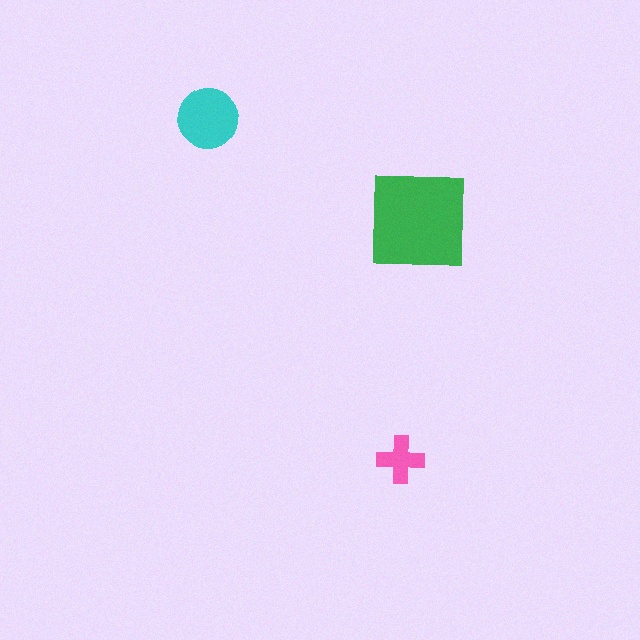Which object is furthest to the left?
The cyan circle is leftmost.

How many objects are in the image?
There are 3 objects in the image.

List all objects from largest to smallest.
The green square, the cyan circle, the pink cross.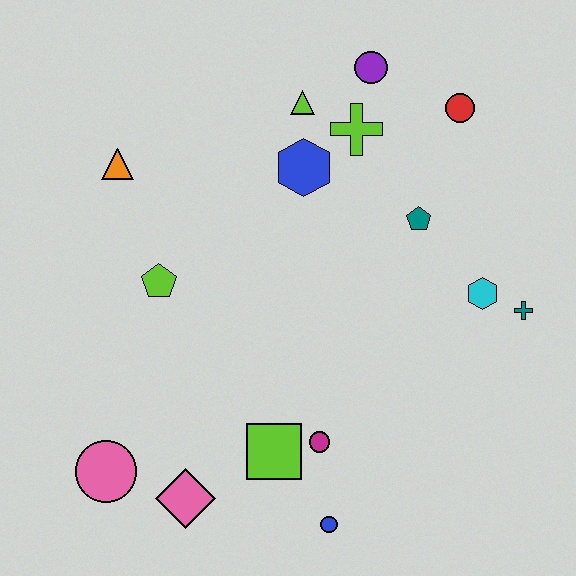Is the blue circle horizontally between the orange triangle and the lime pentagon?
No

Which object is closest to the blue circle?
The magenta circle is closest to the blue circle.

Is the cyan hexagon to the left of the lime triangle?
No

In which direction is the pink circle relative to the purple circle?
The pink circle is below the purple circle.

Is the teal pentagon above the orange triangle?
No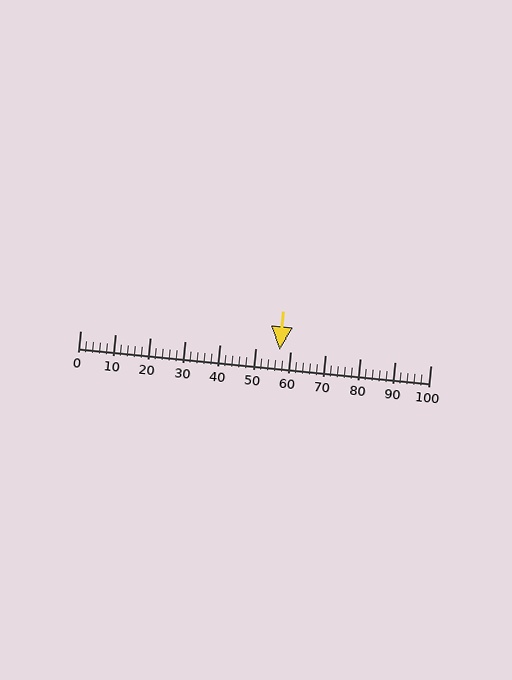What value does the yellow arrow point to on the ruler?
The yellow arrow points to approximately 57.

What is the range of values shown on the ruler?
The ruler shows values from 0 to 100.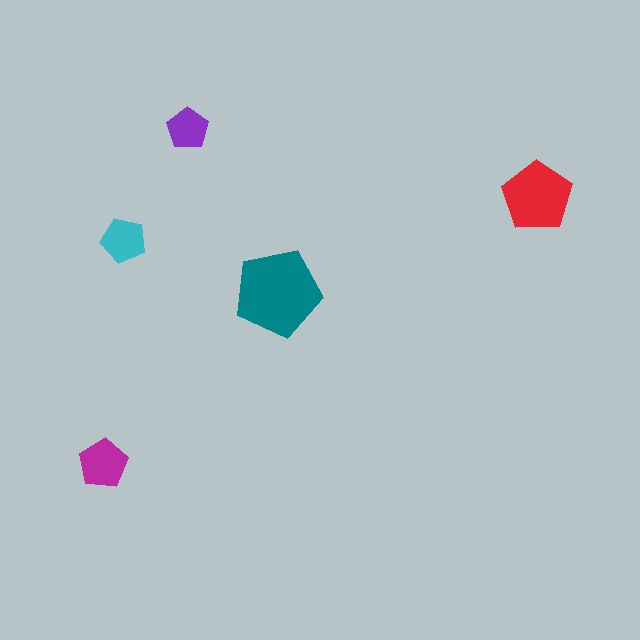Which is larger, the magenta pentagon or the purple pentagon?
The magenta one.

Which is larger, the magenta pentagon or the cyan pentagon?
The magenta one.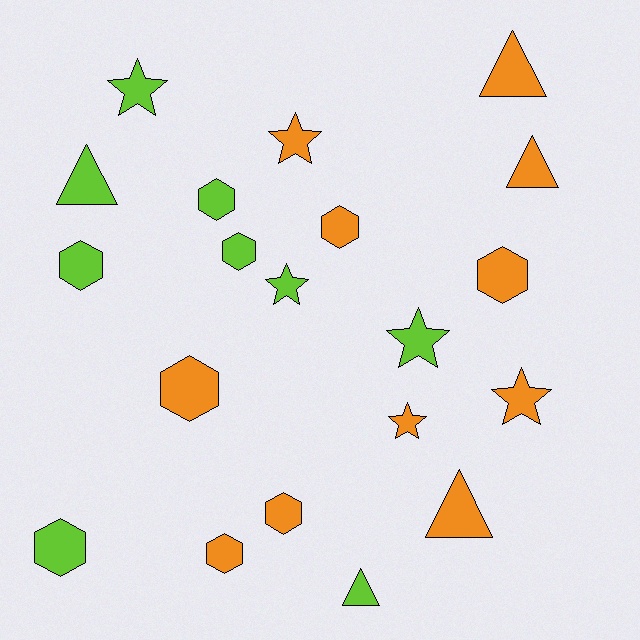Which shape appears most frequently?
Hexagon, with 9 objects.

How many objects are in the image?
There are 20 objects.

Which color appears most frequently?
Orange, with 11 objects.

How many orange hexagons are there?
There are 5 orange hexagons.